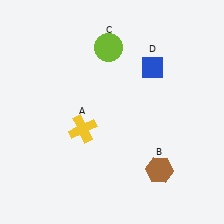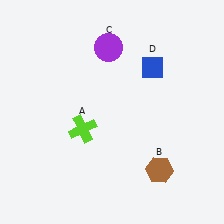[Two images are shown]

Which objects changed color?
A changed from yellow to lime. C changed from lime to purple.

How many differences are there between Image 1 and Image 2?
There are 2 differences between the two images.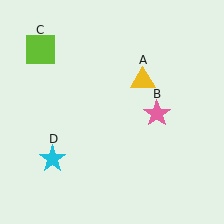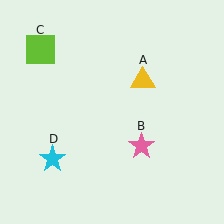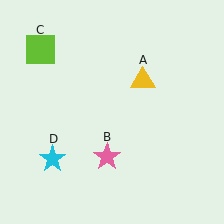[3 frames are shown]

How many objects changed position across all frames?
1 object changed position: pink star (object B).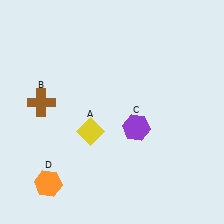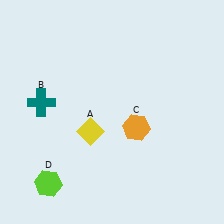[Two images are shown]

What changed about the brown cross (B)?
In Image 1, B is brown. In Image 2, it changed to teal.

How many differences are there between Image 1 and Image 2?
There are 3 differences between the two images.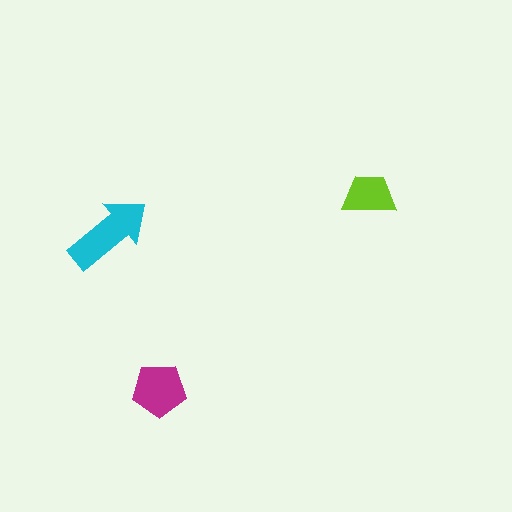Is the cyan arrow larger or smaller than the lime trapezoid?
Larger.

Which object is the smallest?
The lime trapezoid.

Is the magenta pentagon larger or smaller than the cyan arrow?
Smaller.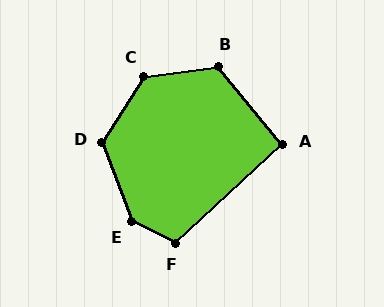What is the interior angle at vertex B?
Approximately 122 degrees (obtuse).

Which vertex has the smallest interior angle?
A, at approximately 93 degrees.